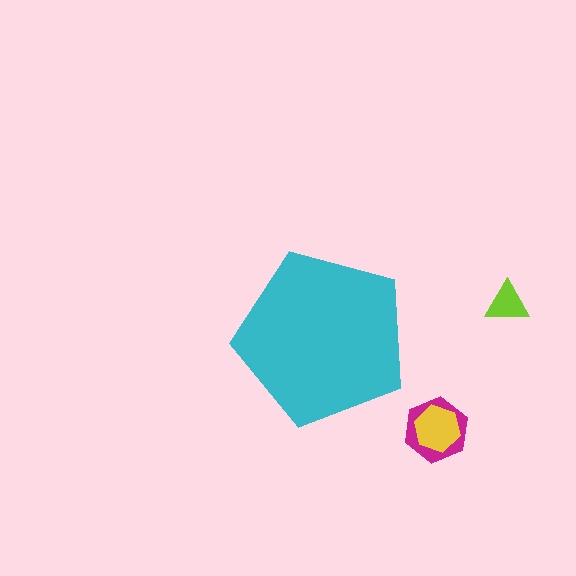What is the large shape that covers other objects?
A cyan pentagon.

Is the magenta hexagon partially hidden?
No, the magenta hexagon is fully visible.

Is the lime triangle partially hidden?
No, the lime triangle is fully visible.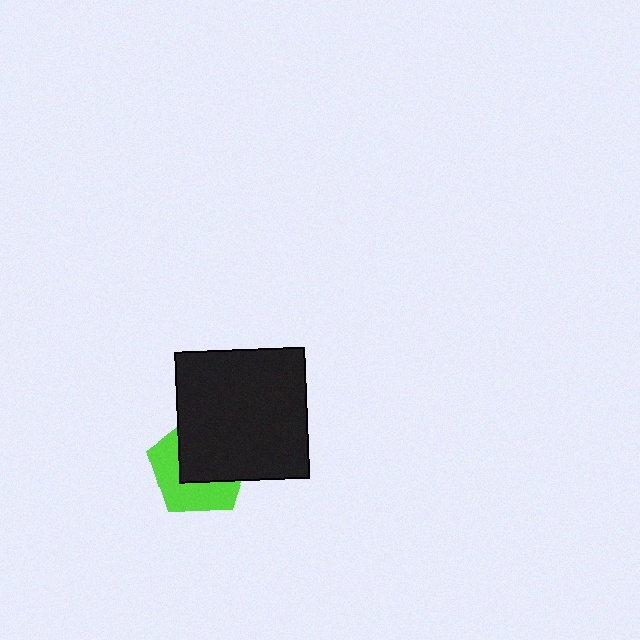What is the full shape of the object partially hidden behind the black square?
The partially hidden object is a lime pentagon.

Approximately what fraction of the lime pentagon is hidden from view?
Roughly 53% of the lime pentagon is hidden behind the black square.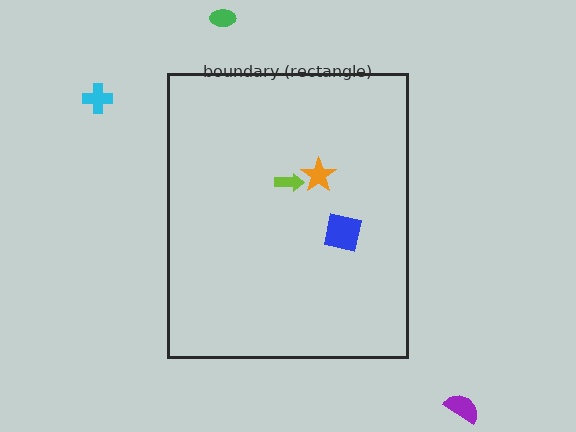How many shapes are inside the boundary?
3 inside, 3 outside.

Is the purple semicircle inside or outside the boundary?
Outside.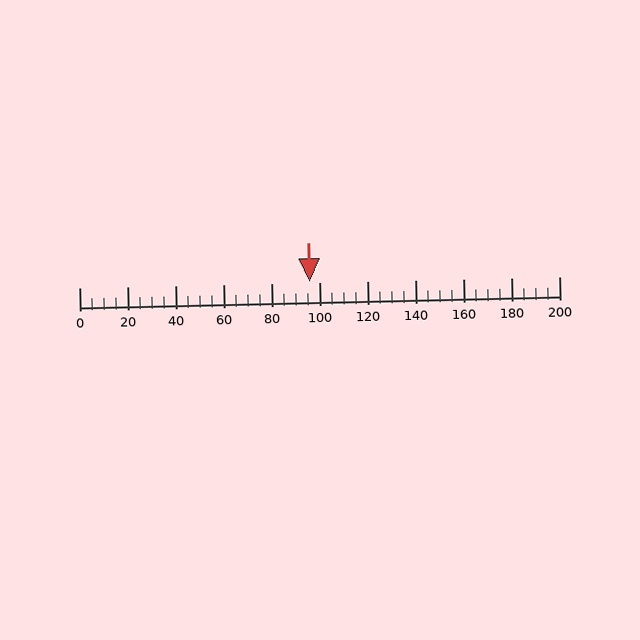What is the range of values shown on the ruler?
The ruler shows values from 0 to 200.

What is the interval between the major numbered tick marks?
The major tick marks are spaced 20 units apart.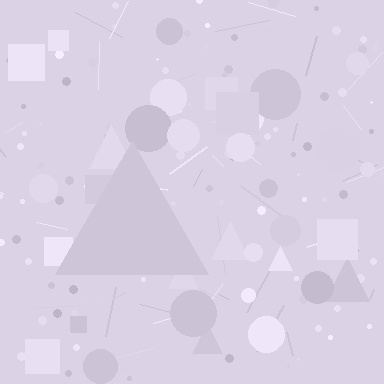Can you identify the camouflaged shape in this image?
The camouflaged shape is a triangle.